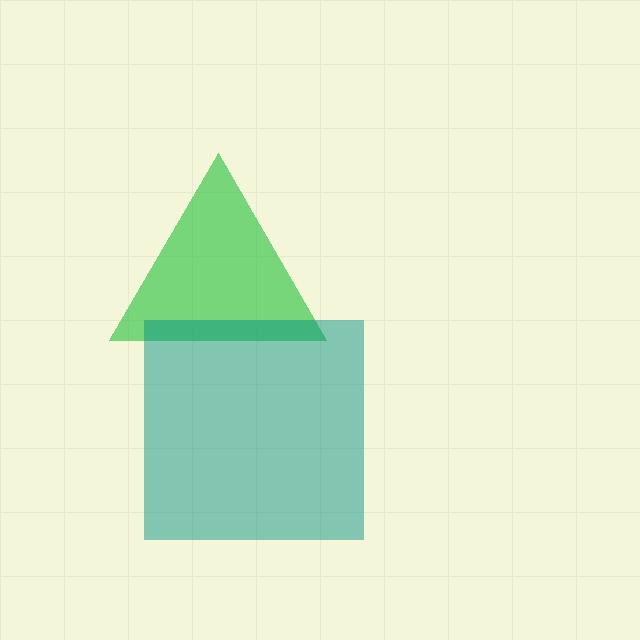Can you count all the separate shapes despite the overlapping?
Yes, there are 2 separate shapes.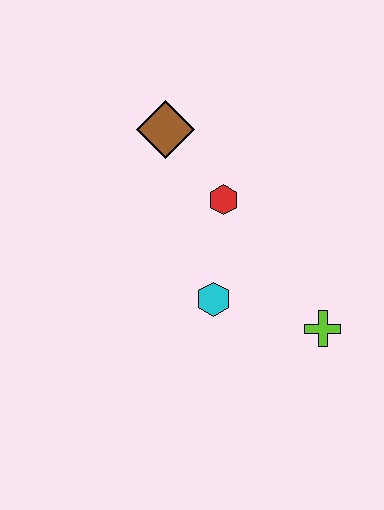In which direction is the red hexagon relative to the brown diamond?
The red hexagon is below the brown diamond.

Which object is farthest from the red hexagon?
The lime cross is farthest from the red hexagon.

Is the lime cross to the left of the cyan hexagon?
No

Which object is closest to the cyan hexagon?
The red hexagon is closest to the cyan hexagon.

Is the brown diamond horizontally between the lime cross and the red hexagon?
No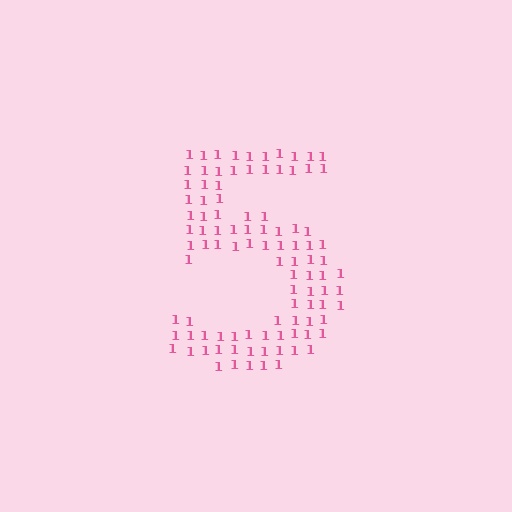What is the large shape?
The large shape is the digit 5.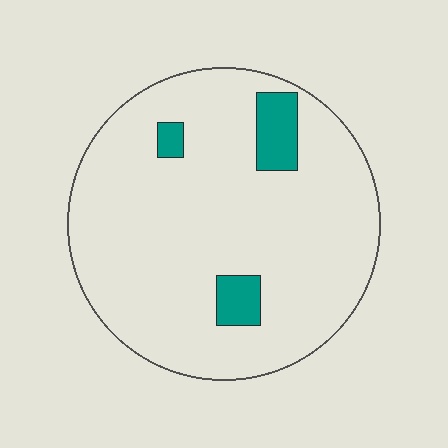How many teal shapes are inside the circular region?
3.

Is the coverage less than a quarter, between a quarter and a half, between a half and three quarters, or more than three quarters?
Less than a quarter.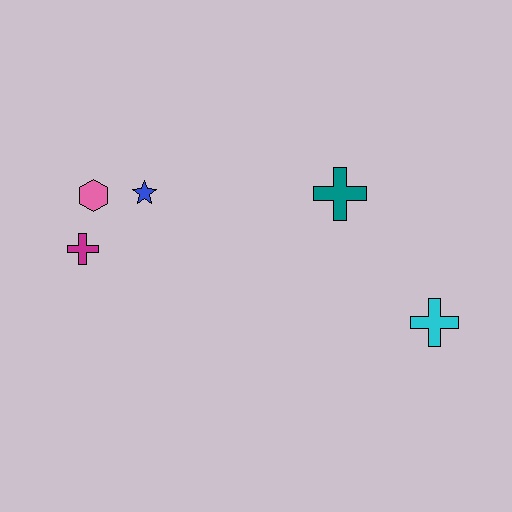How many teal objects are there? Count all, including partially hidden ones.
There is 1 teal object.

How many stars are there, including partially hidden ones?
There is 1 star.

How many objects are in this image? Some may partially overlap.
There are 5 objects.